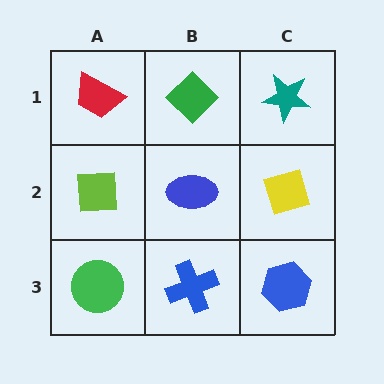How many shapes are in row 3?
3 shapes.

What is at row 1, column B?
A green diamond.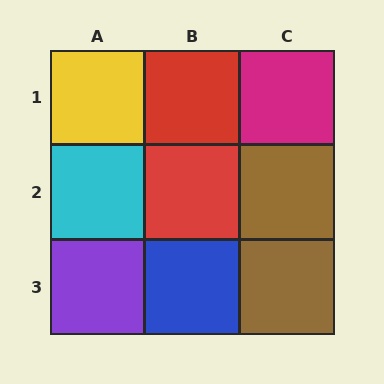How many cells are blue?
1 cell is blue.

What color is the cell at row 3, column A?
Purple.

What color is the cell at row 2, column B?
Red.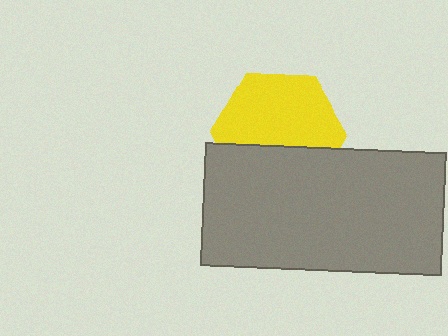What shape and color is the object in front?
The object in front is a gray rectangle.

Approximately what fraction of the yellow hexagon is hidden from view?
Roughly 37% of the yellow hexagon is hidden behind the gray rectangle.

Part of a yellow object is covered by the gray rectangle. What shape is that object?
It is a hexagon.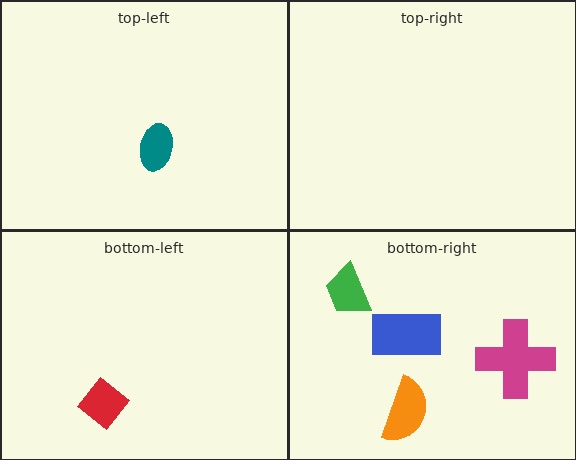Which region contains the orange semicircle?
The bottom-right region.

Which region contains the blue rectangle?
The bottom-right region.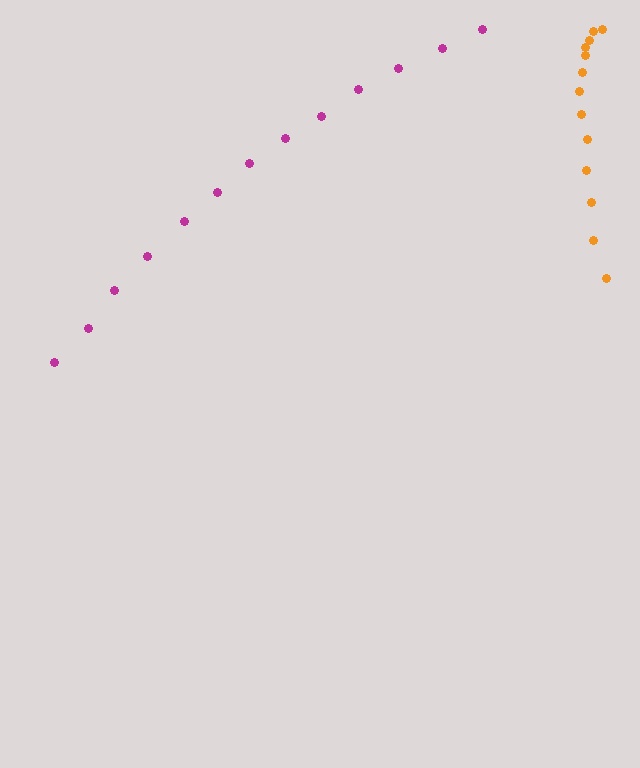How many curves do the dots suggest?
There are 2 distinct paths.